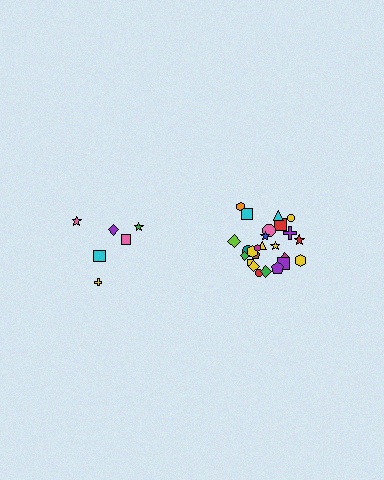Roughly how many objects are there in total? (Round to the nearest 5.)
Roughly 30 objects in total.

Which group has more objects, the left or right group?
The right group.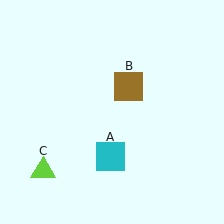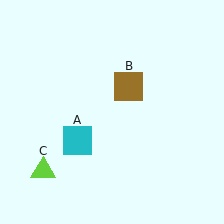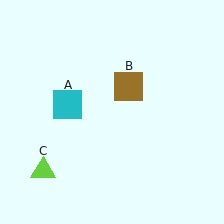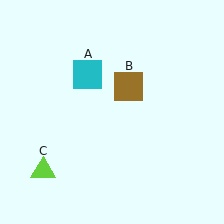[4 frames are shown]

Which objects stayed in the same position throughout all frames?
Brown square (object B) and lime triangle (object C) remained stationary.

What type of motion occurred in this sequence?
The cyan square (object A) rotated clockwise around the center of the scene.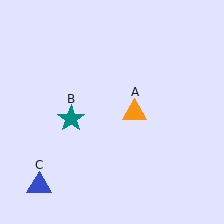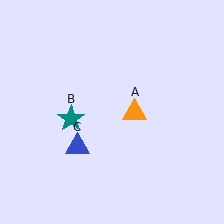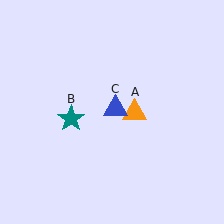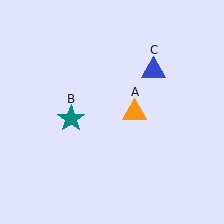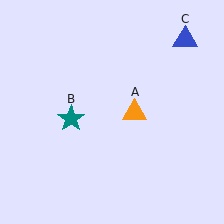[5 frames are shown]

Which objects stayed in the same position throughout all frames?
Orange triangle (object A) and teal star (object B) remained stationary.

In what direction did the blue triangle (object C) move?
The blue triangle (object C) moved up and to the right.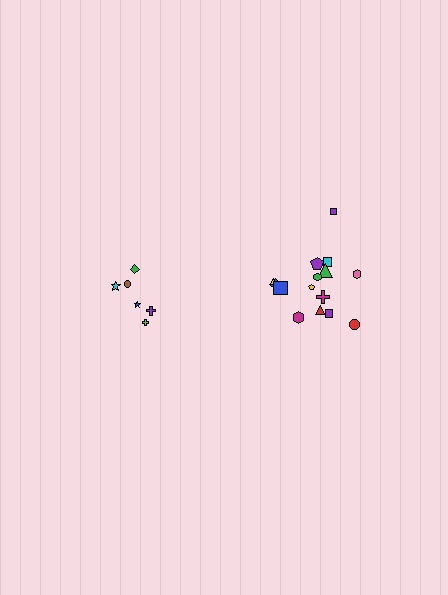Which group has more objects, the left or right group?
The right group.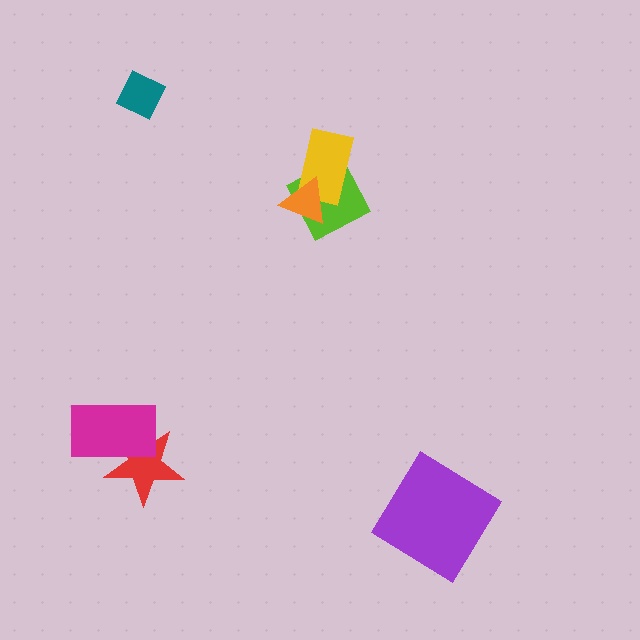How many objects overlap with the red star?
1 object overlaps with the red star.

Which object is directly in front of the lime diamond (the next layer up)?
The yellow rectangle is directly in front of the lime diamond.